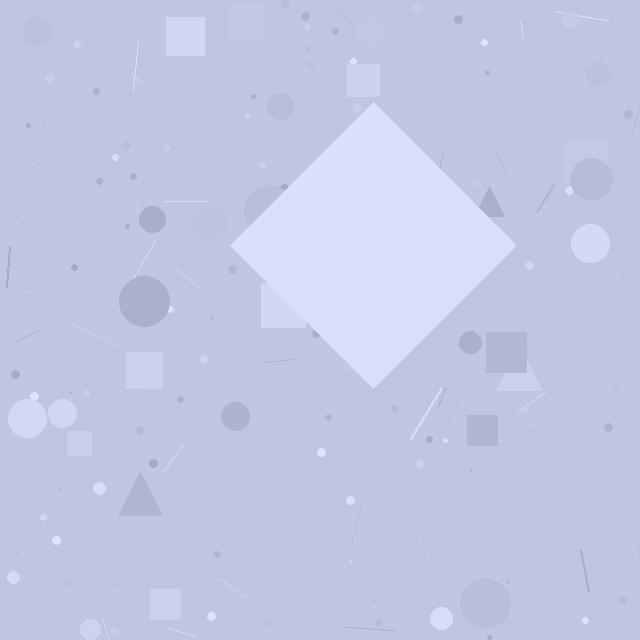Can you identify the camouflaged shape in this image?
The camouflaged shape is a diamond.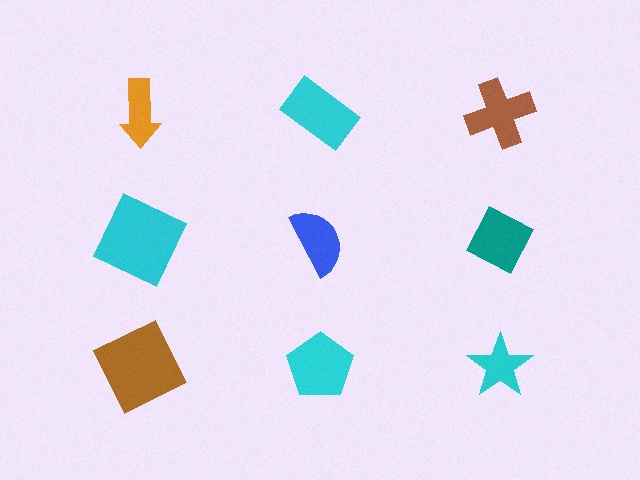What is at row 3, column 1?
A brown square.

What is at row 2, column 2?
A blue semicircle.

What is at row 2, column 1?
A cyan square.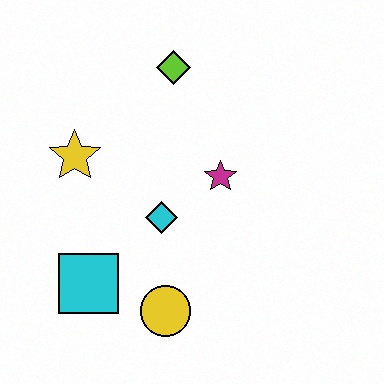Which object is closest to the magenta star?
The cyan diamond is closest to the magenta star.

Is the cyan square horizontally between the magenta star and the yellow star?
Yes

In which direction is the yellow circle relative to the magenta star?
The yellow circle is below the magenta star.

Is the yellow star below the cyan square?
No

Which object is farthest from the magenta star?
The cyan square is farthest from the magenta star.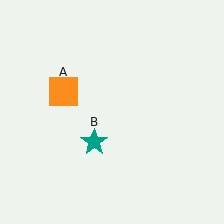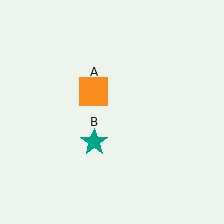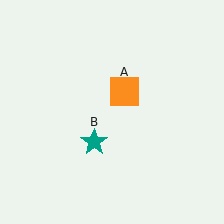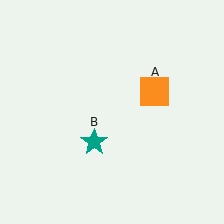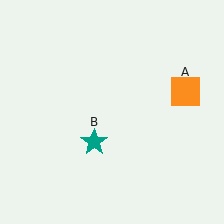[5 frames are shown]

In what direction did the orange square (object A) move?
The orange square (object A) moved right.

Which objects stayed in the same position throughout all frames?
Teal star (object B) remained stationary.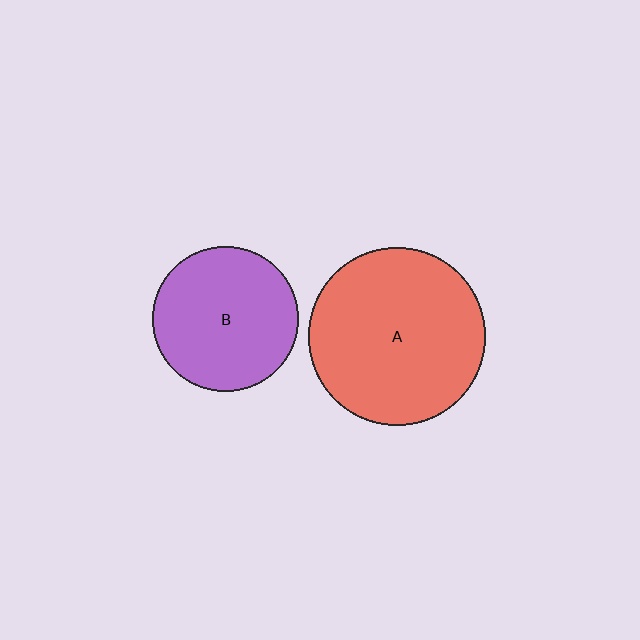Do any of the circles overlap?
No, none of the circles overlap.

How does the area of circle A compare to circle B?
Approximately 1.5 times.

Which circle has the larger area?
Circle A (red).